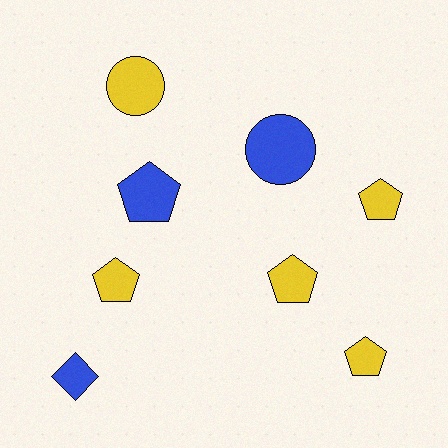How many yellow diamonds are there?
There are no yellow diamonds.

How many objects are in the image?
There are 8 objects.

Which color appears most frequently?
Yellow, with 5 objects.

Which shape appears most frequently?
Pentagon, with 5 objects.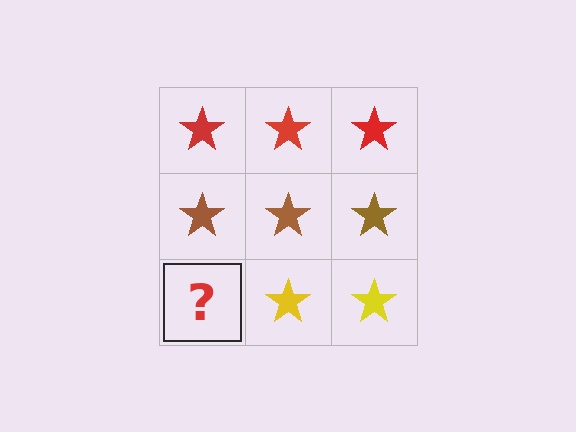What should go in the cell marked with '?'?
The missing cell should contain a yellow star.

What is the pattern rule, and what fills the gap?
The rule is that each row has a consistent color. The gap should be filled with a yellow star.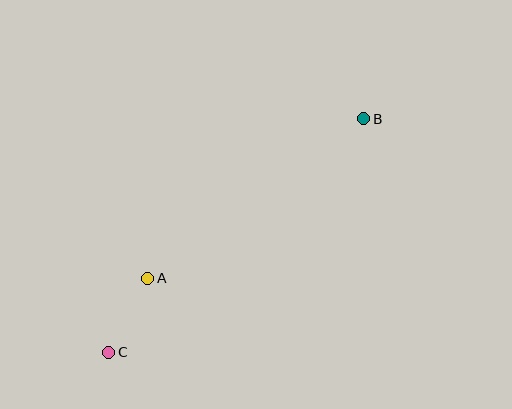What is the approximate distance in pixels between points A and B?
The distance between A and B is approximately 268 pixels.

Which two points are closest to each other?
Points A and C are closest to each other.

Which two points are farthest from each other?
Points B and C are farthest from each other.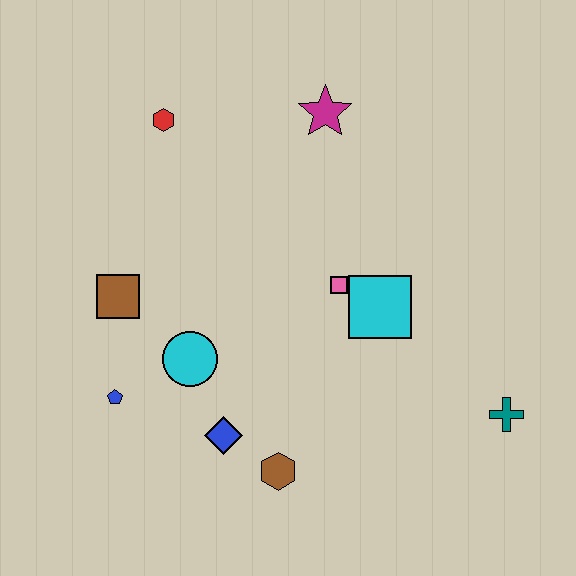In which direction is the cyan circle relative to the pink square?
The cyan circle is to the left of the pink square.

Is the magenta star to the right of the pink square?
No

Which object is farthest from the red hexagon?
The teal cross is farthest from the red hexagon.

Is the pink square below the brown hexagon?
No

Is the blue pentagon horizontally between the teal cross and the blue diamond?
No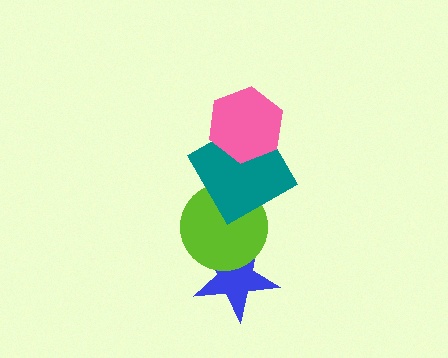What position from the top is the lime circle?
The lime circle is 3rd from the top.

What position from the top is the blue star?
The blue star is 4th from the top.